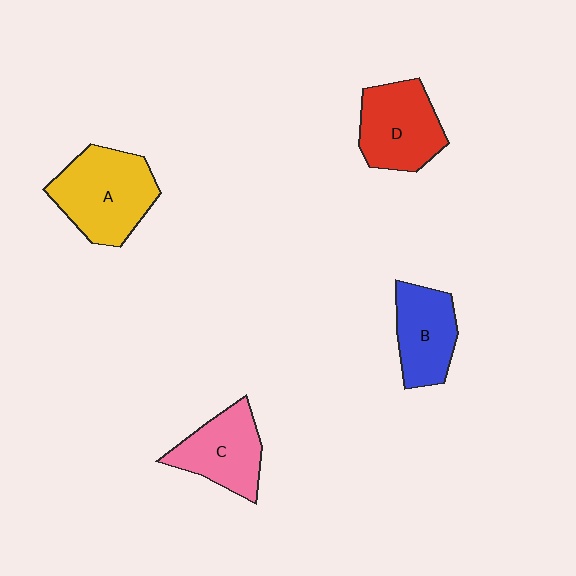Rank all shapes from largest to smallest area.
From largest to smallest: A (yellow), D (red), C (pink), B (blue).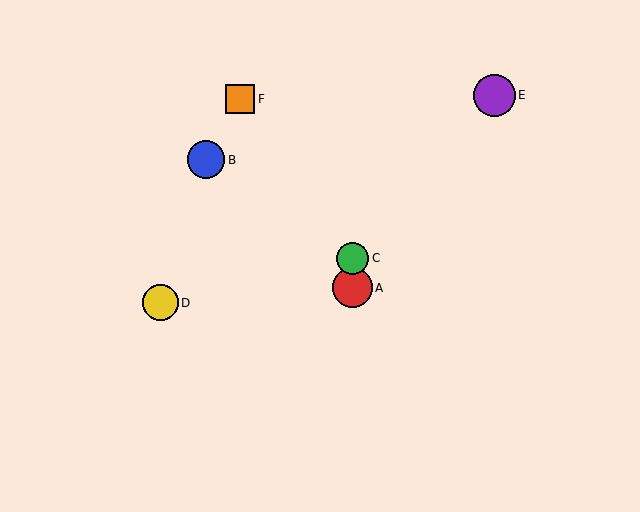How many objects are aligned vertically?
2 objects (A, C) are aligned vertically.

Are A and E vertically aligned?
No, A is at x≈353 and E is at x≈494.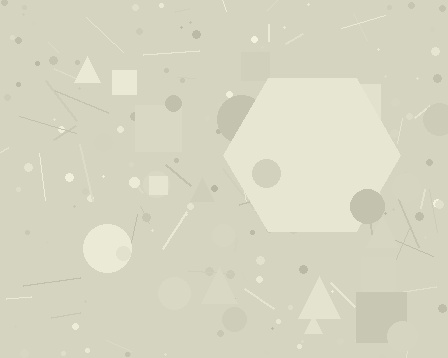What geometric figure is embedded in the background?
A hexagon is embedded in the background.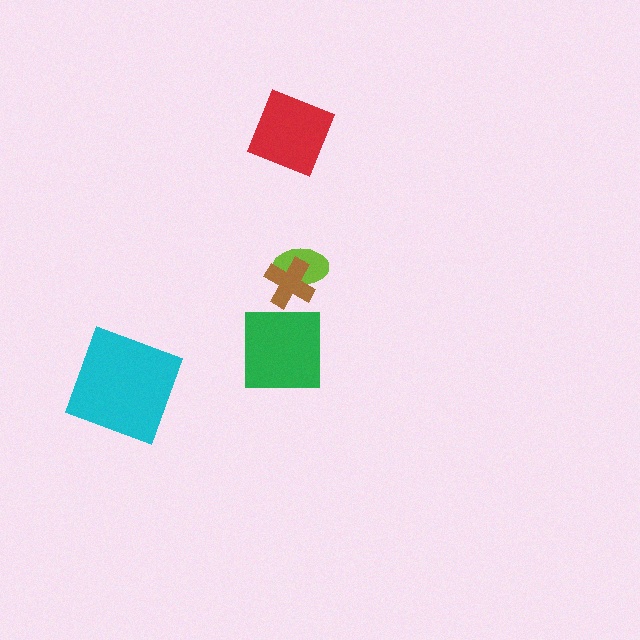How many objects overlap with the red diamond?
0 objects overlap with the red diamond.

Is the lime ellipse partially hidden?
Yes, it is partially covered by another shape.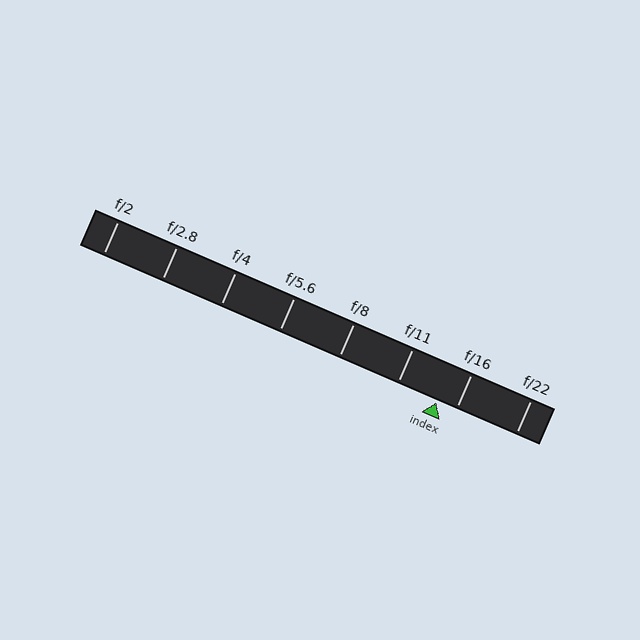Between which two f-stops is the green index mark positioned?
The index mark is between f/11 and f/16.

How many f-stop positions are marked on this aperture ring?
There are 8 f-stop positions marked.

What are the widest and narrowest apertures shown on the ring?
The widest aperture shown is f/2 and the narrowest is f/22.